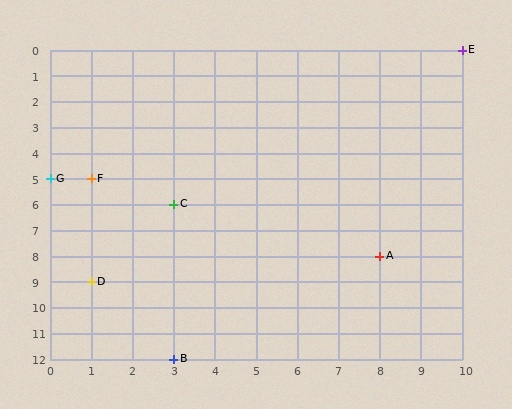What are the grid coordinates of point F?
Point F is at grid coordinates (1, 5).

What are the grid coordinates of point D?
Point D is at grid coordinates (1, 9).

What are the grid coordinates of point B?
Point B is at grid coordinates (3, 12).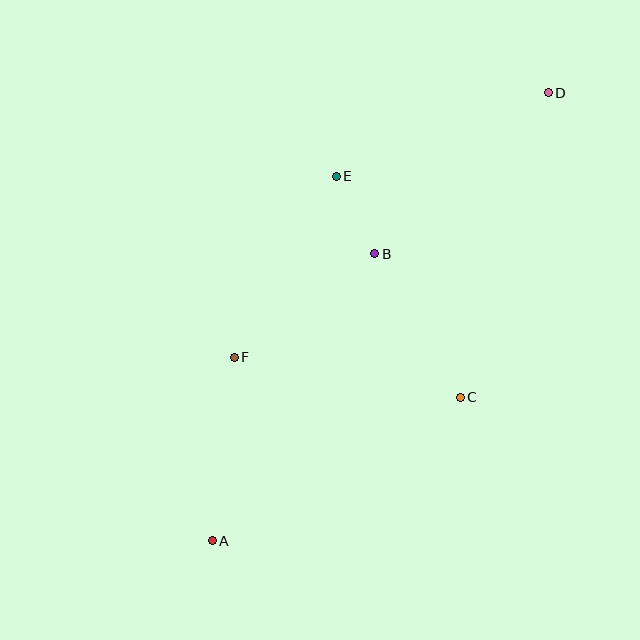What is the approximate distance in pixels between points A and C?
The distance between A and C is approximately 287 pixels.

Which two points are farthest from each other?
Points A and D are farthest from each other.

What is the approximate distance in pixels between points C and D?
The distance between C and D is approximately 317 pixels.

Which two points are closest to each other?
Points B and E are closest to each other.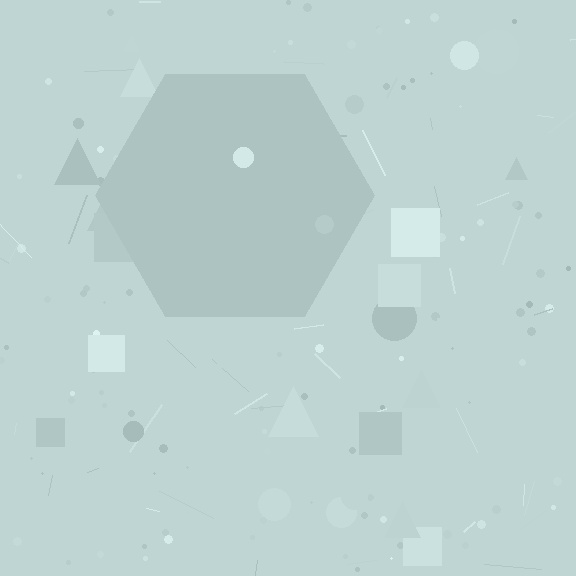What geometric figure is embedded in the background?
A hexagon is embedded in the background.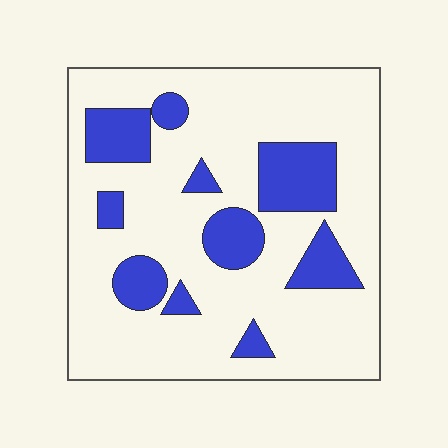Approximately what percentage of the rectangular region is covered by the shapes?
Approximately 25%.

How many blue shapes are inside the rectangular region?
10.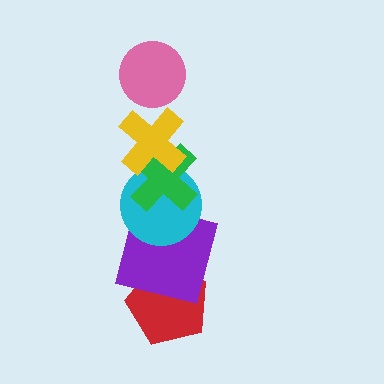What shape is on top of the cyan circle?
The green cross is on top of the cyan circle.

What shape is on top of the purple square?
The cyan circle is on top of the purple square.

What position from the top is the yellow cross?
The yellow cross is 2nd from the top.